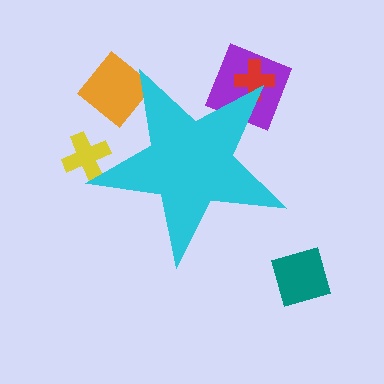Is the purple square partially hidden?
Yes, the purple square is partially hidden behind the cyan star.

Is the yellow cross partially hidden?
Yes, the yellow cross is partially hidden behind the cyan star.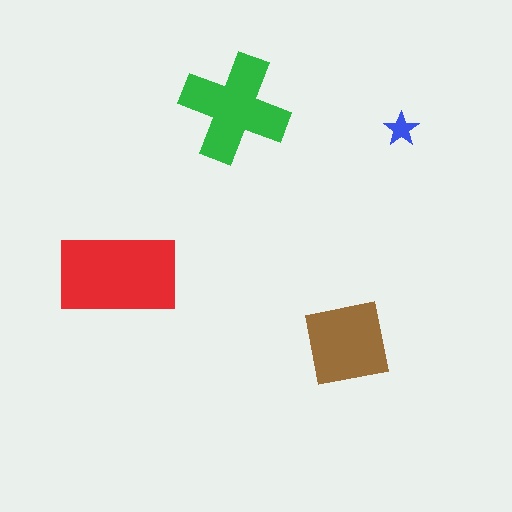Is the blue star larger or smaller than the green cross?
Smaller.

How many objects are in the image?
There are 4 objects in the image.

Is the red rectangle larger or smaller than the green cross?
Larger.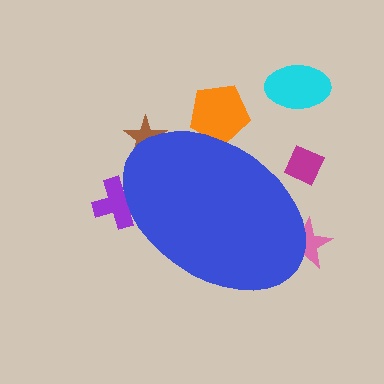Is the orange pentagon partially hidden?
Yes, the orange pentagon is partially hidden behind the blue ellipse.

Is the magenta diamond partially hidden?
Yes, the magenta diamond is partially hidden behind the blue ellipse.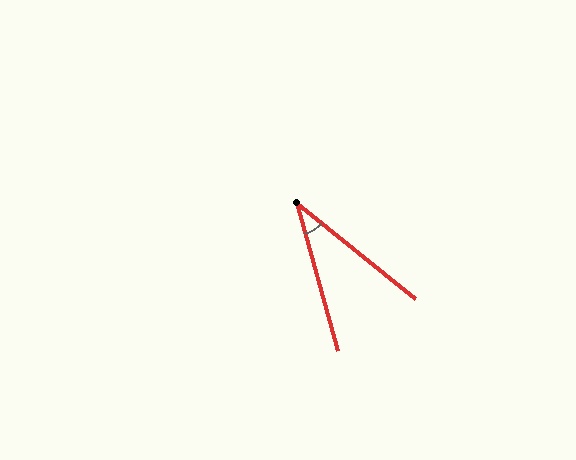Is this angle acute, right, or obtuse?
It is acute.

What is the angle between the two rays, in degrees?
Approximately 36 degrees.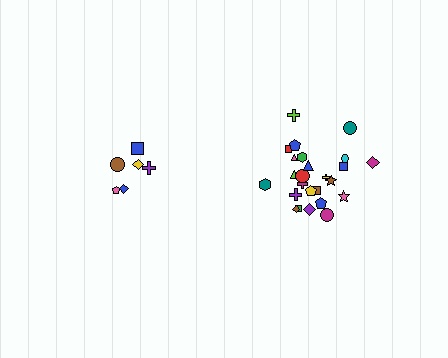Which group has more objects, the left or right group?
The right group.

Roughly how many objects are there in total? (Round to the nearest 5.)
Roughly 30 objects in total.